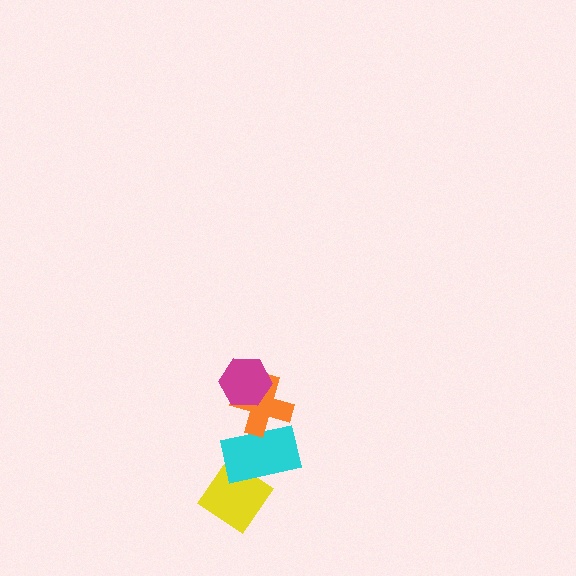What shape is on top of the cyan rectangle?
The orange cross is on top of the cyan rectangle.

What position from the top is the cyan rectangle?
The cyan rectangle is 3rd from the top.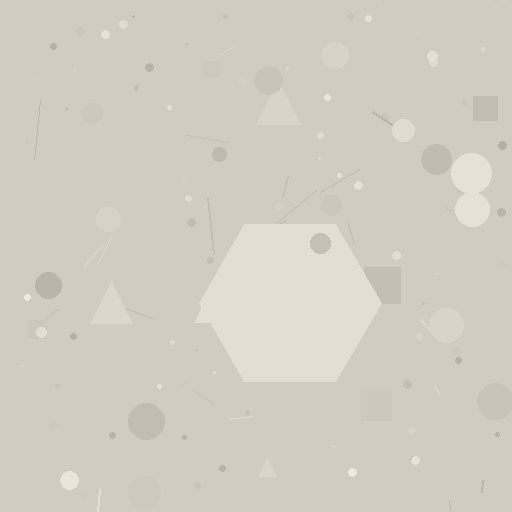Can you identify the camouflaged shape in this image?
The camouflaged shape is a hexagon.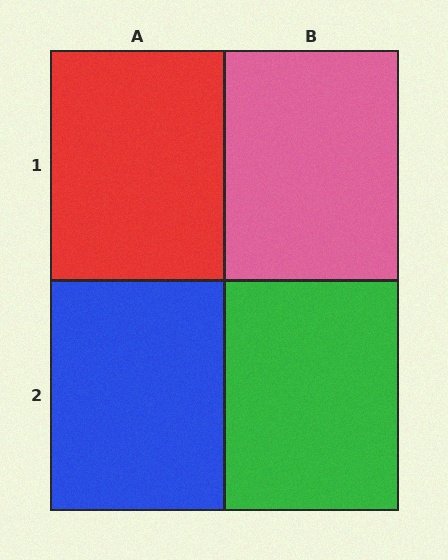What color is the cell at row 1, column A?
Red.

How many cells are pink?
1 cell is pink.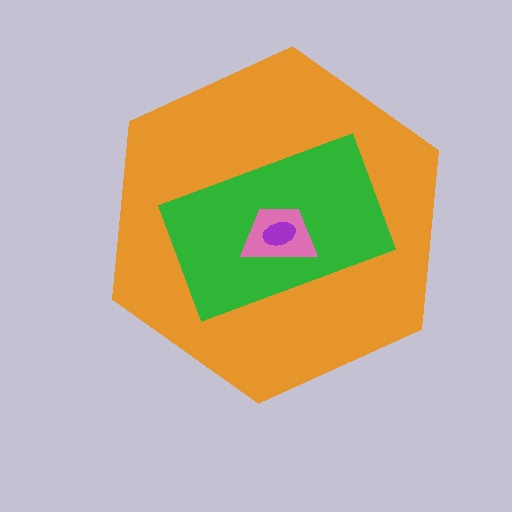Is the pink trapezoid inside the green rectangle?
Yes.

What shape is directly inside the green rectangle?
The pink trapezoid.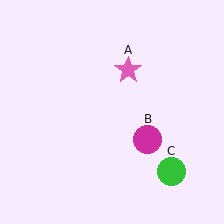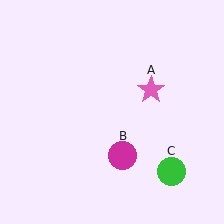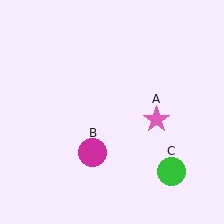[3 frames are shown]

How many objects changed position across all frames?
2 objects changed position: pink star (object A), magenta circle (object B).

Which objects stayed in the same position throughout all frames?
Green circle (object C) remained stationary.